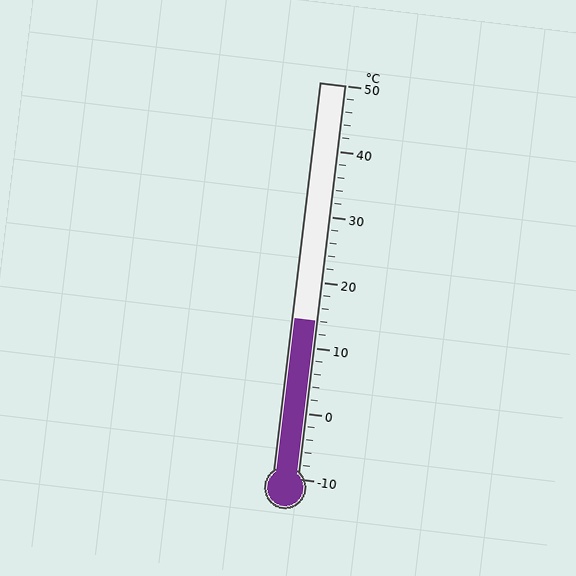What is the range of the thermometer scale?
The thermometer scale ranges from -10°C to 50°C.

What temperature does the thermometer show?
The thermometer shows approximately 14°C.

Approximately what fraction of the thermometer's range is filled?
The thermometer is filled to approximately 40% of its range.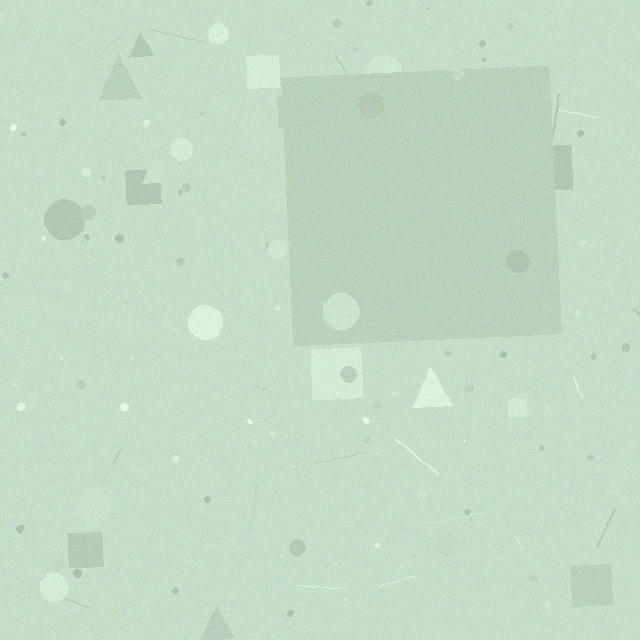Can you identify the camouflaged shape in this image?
The camouflaged shape is a square.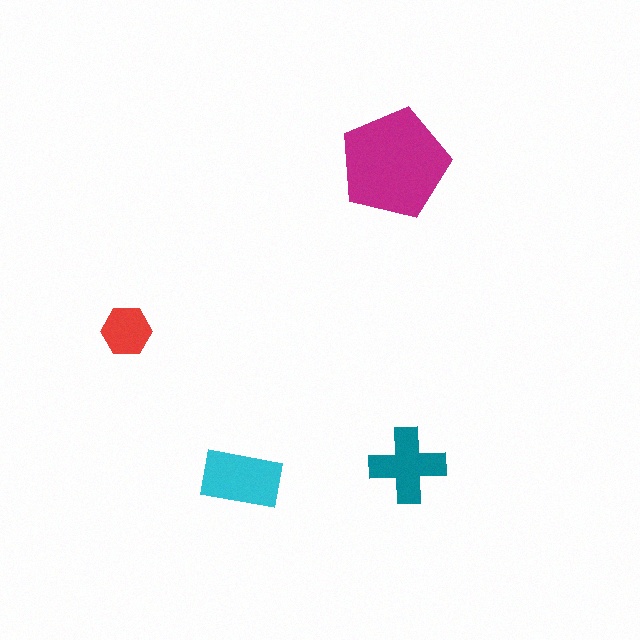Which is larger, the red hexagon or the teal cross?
The teal cross.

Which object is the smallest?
The red hexagon.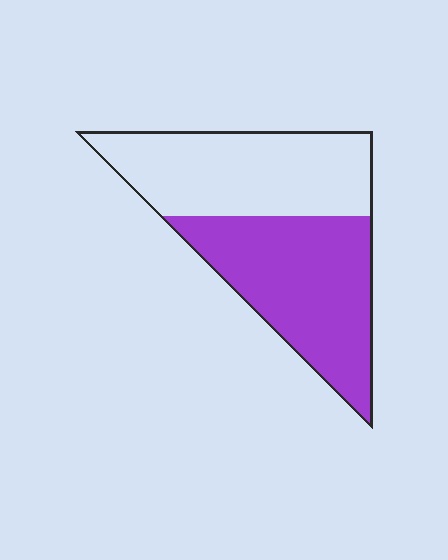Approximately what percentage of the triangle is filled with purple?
Approximately 50%.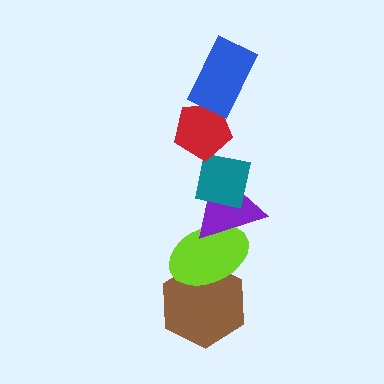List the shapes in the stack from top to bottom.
From top to bottom: the blue rectangle, the red pentagon, the teal square, the purple triangle, the lime ellipse, the brown hexagon.